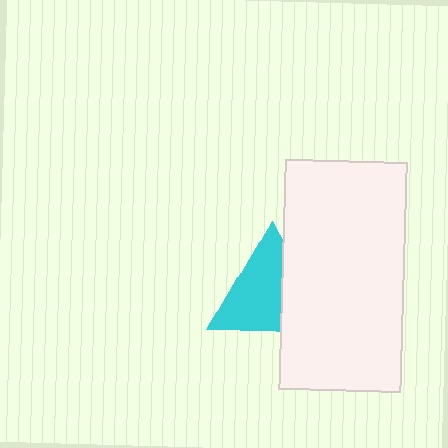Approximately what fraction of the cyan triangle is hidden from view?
Roughly 34% of the cyan triangle is hidden behind the white rectangle.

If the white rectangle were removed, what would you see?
You would see the complete cyan triangle.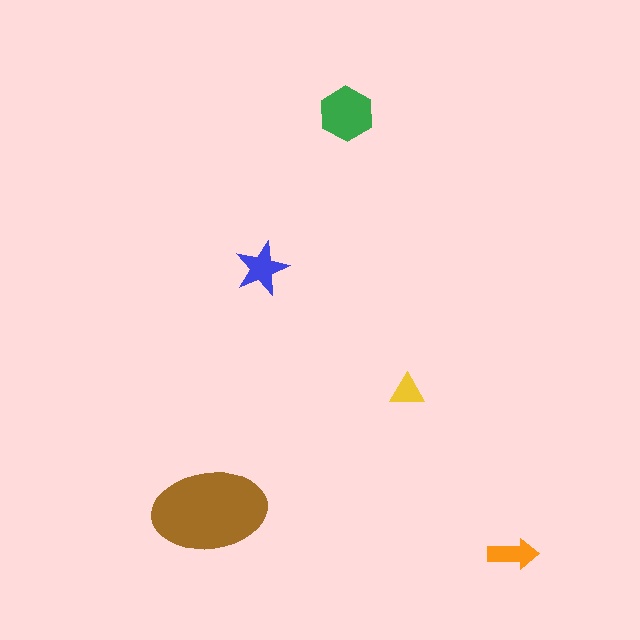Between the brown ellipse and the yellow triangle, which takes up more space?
The brown ellipse.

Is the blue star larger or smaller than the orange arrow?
Larger.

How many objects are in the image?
There are 5 objects in the image.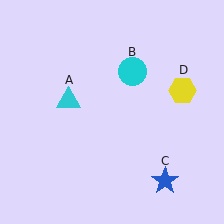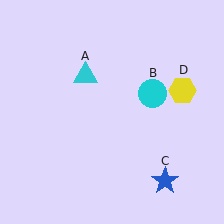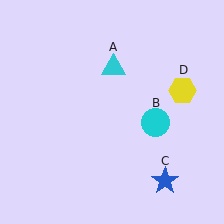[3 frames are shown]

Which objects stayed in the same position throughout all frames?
Blue star (object C) and yellow hexagon (object D) remained stationary.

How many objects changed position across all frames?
2 objects changed position: cyan triangle (object A), cyan circle (object B).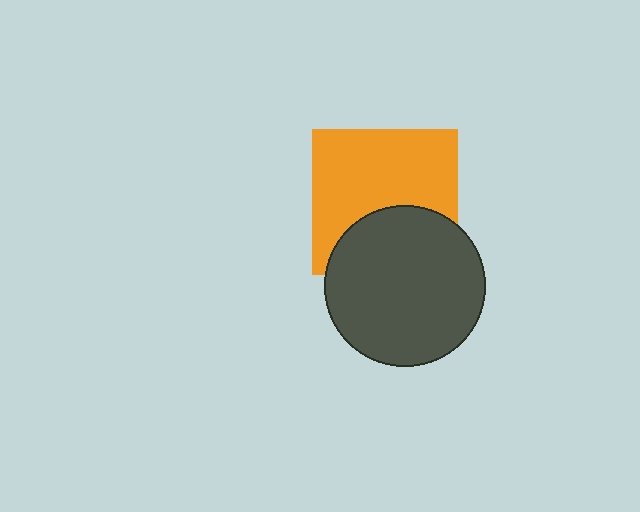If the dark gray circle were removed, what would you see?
You would see the complete orange square.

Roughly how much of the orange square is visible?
About half of it is visible (roughly 64%).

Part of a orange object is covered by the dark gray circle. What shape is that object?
It is a square.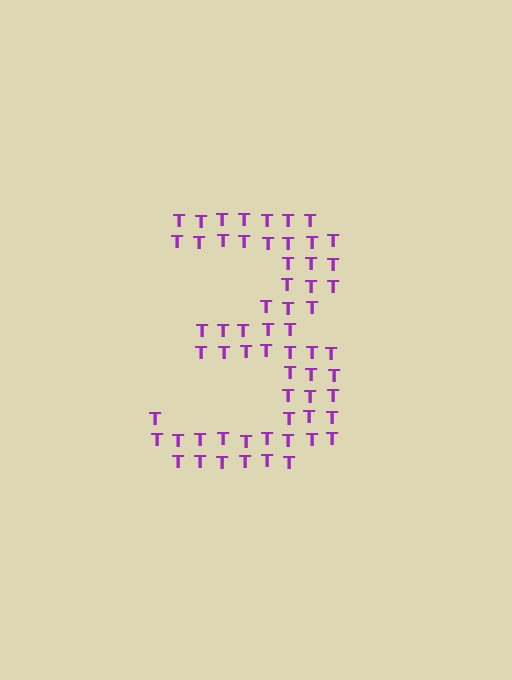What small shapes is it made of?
It is made of small letter T's.